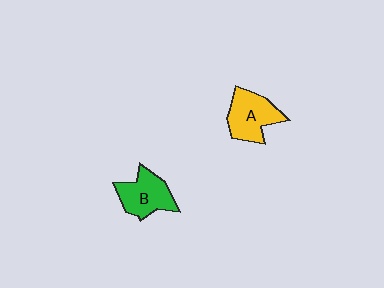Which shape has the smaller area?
Shape B (green).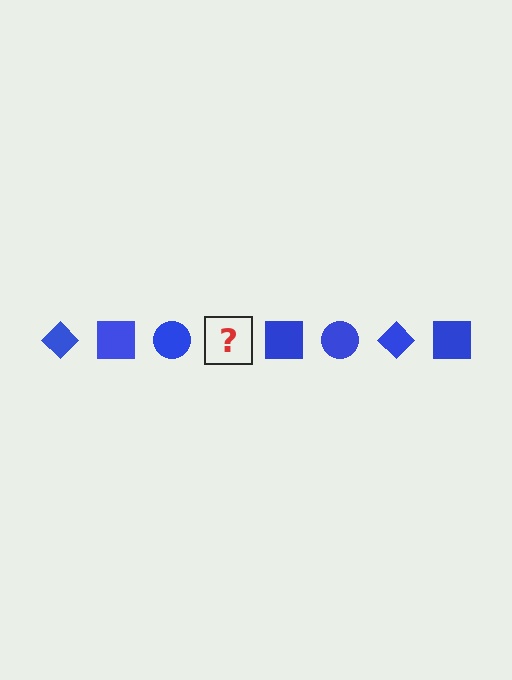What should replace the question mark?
The question mark should be replaced with a blue diamond.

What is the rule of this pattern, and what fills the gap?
The rule is that the pattern cycles through diamond, square, circle shapes in blue. The gap should be filled with a blue diamond.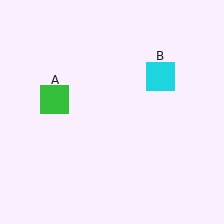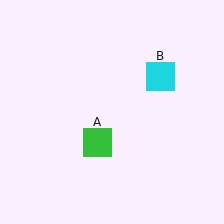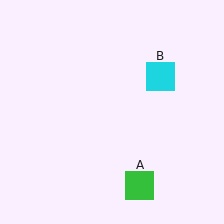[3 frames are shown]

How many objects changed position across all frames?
1 object changed position: green square (object A).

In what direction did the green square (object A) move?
The green square (object A) moved down and to the right.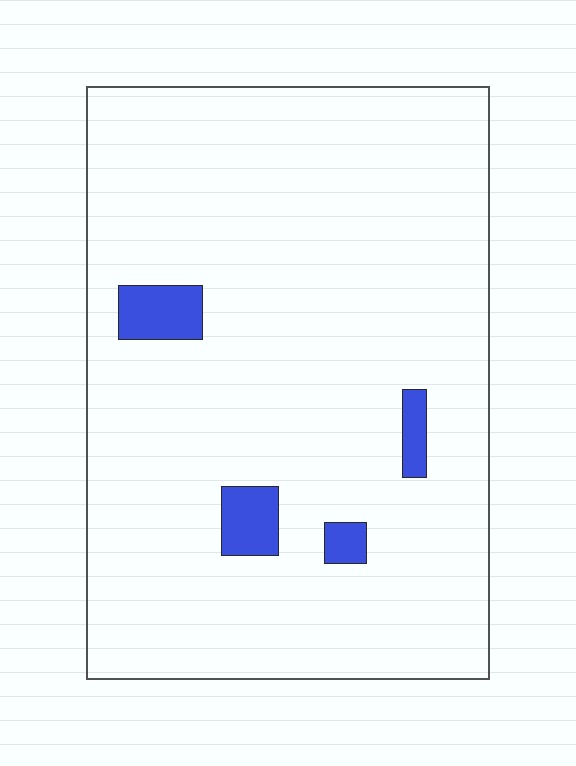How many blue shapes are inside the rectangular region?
4.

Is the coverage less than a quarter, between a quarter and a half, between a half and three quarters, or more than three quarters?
Less than a quarter.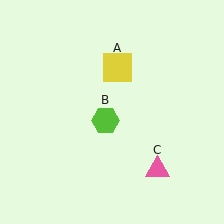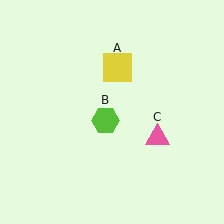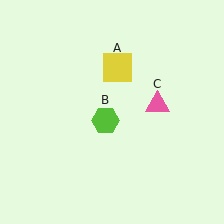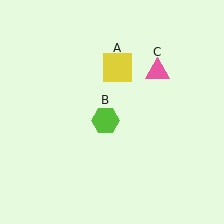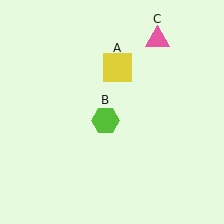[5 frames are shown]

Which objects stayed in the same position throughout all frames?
Yellow square (object A) and lime hexagon (object B) remained stationary.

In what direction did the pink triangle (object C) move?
The pink triangle (object C) moved up.